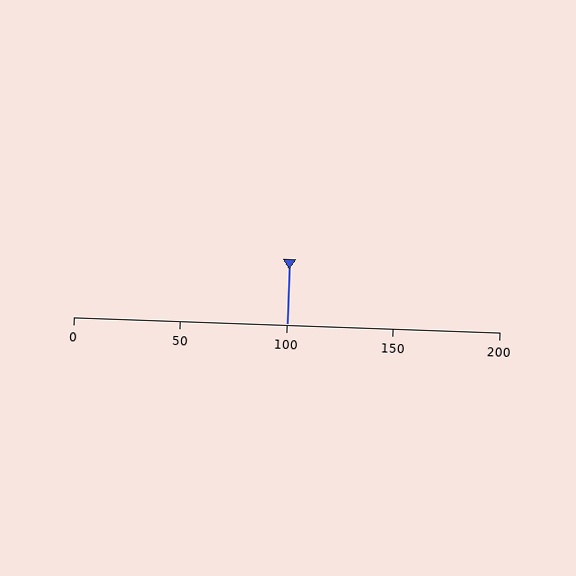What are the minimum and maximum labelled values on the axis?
The axis runs from 0 to 200.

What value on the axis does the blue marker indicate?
The marker indicates approximately 100.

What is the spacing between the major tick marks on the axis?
The major ticks are spaced 50 apart.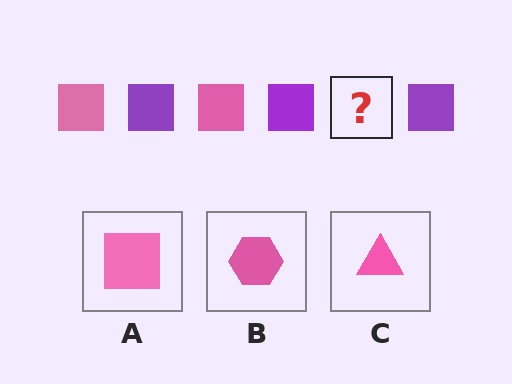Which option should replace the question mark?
Option A.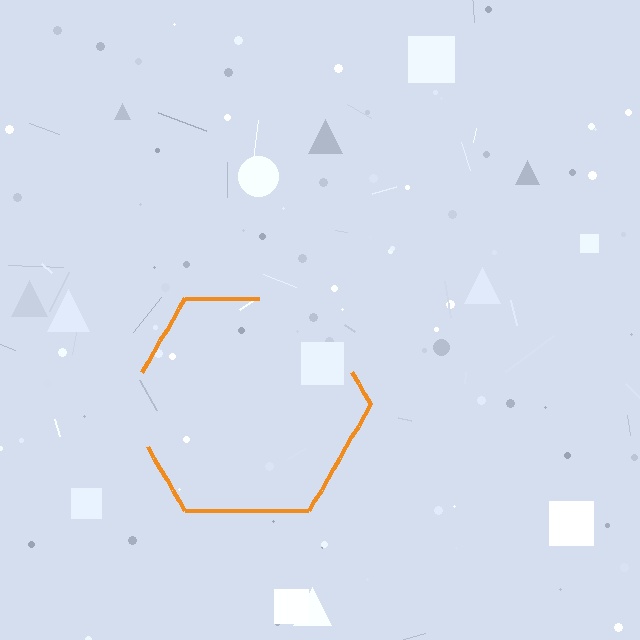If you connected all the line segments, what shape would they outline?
They would outline a hexagon.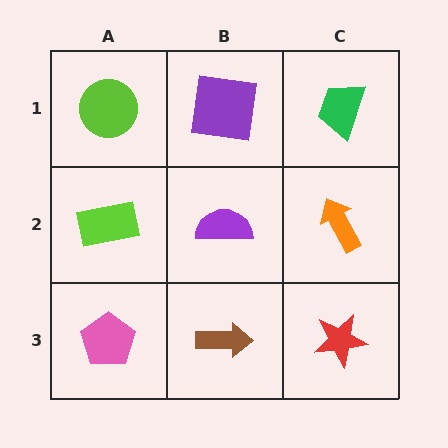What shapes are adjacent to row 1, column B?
A purple semicircle (row 2, column B), a lime circle (row 1, column A), a green trapezoid (row 1, column C).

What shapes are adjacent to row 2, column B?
A purple square (row 1, column B), a brown arrow (row 3, column B), a lime rectangle (row 2, column A), an orange arrow (row 2, column C).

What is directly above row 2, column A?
A lime circle.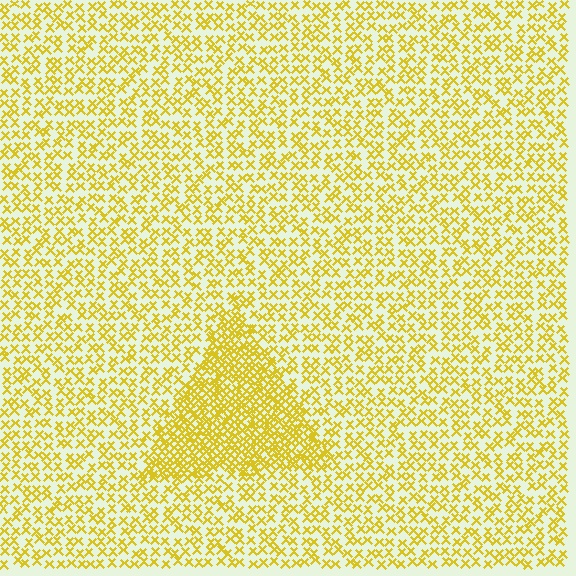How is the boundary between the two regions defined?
The boundary is defined by a change in element density (approximately 2.2x ratio). All elements are the same color, size, and shape.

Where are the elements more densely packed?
The elements are more densely packed inside the triangle boundary.